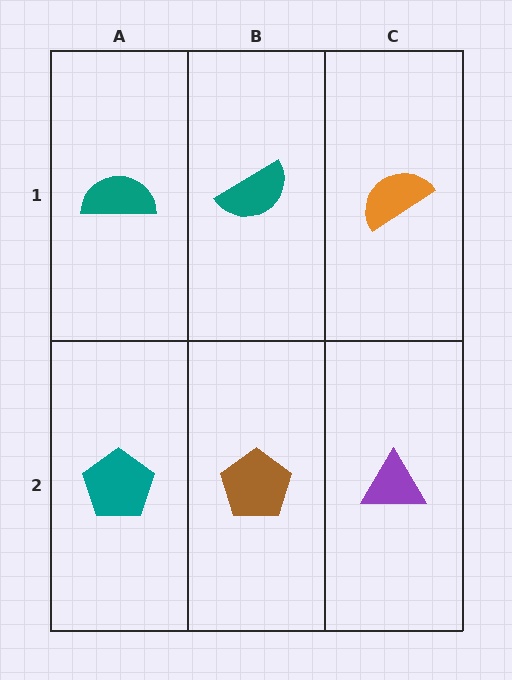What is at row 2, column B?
A brown pentagon.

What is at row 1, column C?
An orange semicircle.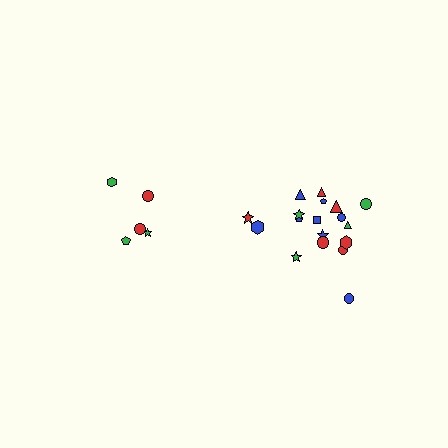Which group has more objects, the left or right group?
The right group.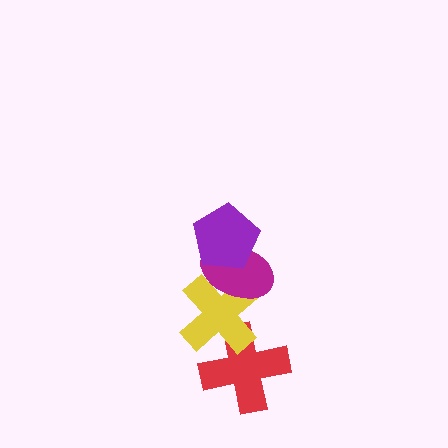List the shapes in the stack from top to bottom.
From top to bottom: the purple pentagon, the magenta ellipse, the yellow cross, the red cross.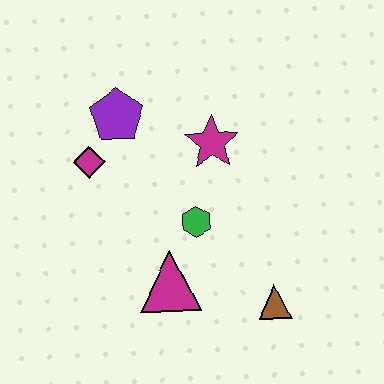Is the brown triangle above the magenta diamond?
No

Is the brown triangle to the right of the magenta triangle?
Yes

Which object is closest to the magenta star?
The green hexagon is closest to the magenta star.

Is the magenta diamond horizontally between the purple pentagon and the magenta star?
No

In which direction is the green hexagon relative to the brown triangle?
The green hexagon is above the brown triangle.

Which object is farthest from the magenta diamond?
The brown triangle is farthest from the magenta diamond.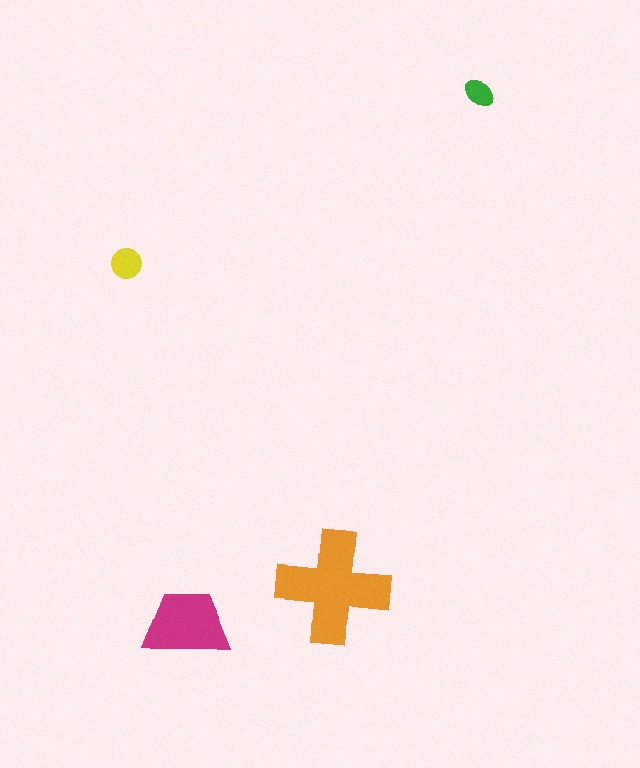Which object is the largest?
The orange cross.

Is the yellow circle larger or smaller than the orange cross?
Smaller.